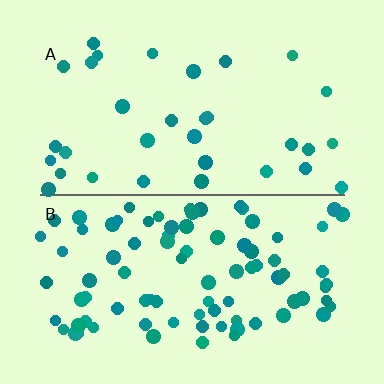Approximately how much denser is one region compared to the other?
Approximately 2.7× — region B over region A.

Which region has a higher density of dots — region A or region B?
B (the bottom).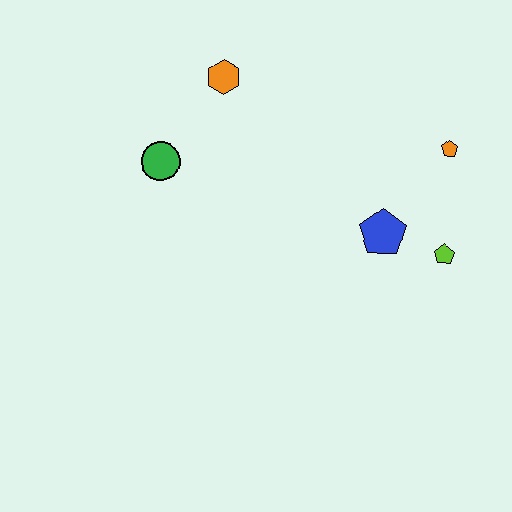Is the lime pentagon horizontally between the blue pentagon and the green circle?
No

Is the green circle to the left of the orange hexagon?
Yes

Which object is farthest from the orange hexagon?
The lime pentagon is farthest from the orange hexagon.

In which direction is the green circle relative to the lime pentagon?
The green circle is to the left of the lime pentagon.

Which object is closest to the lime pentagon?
The blue pentagon is closest to the lime pentagon.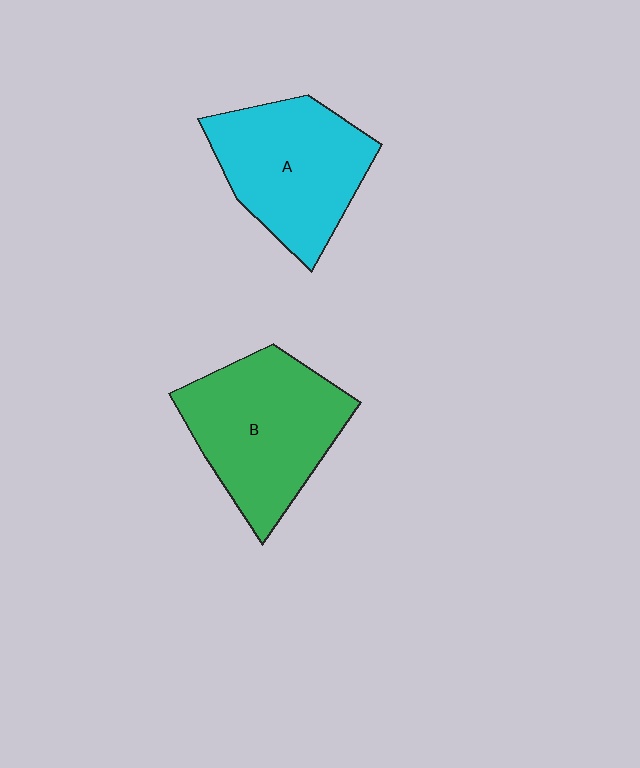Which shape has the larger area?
Shape B (green).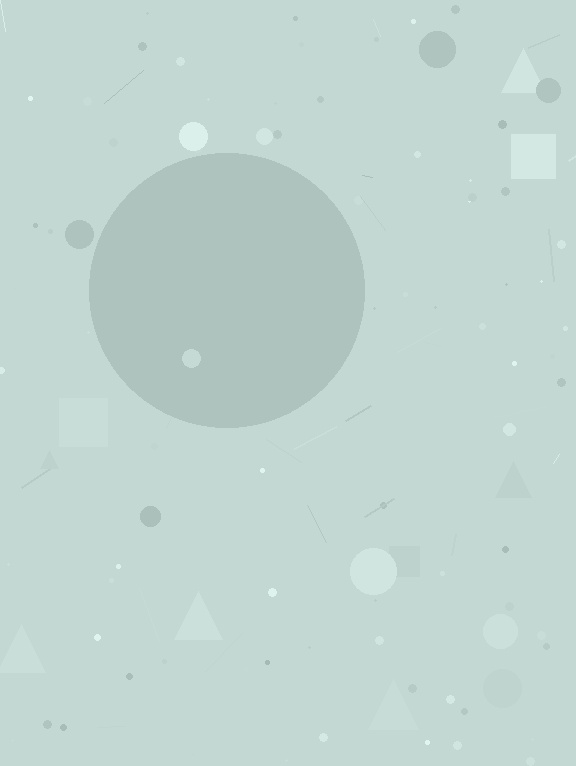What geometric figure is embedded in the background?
A circle is embedded in the background.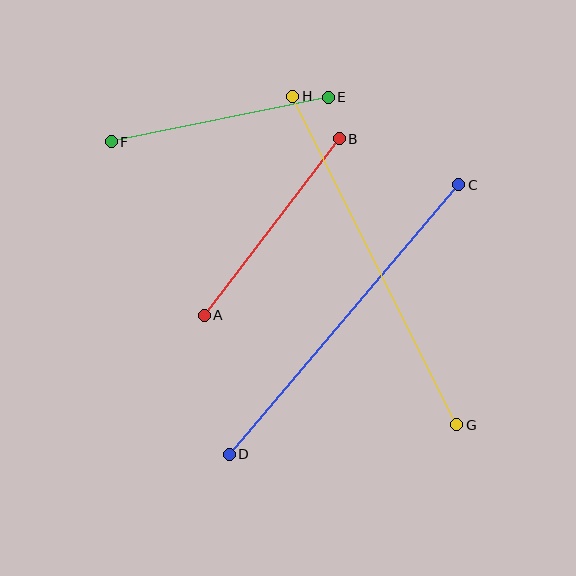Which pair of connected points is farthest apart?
Points G and H are farthest apart.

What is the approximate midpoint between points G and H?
The midpoint is at approximately (375, 260) pixels.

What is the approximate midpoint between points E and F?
The midpoint is at approximately (220, 120) pixels.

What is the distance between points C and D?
The distance is approximately 354 pixels.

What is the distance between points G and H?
The distance is approximately 367 pixels.